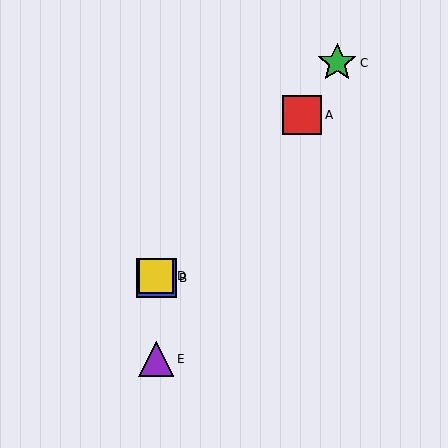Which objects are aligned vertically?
Objects B, D, E are aligned vertically.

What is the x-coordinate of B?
Object B is at x≈156.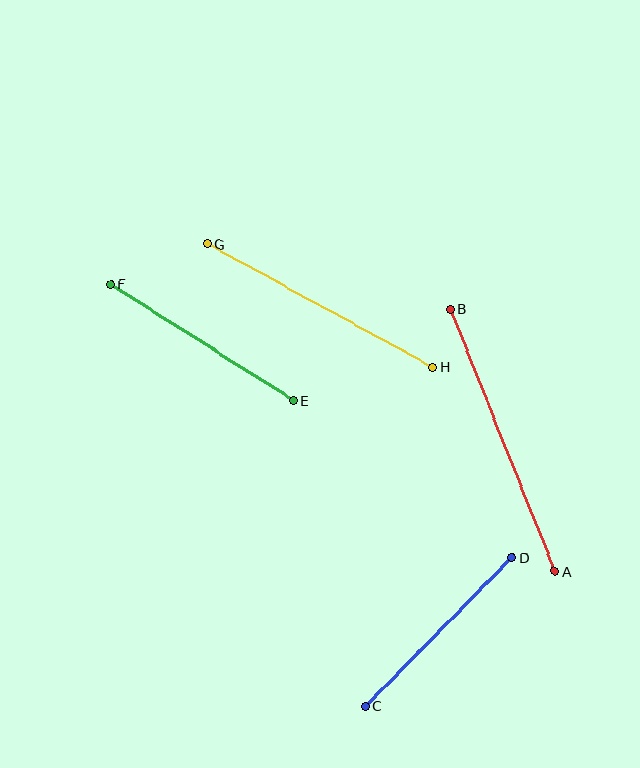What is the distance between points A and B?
The distance is approximately 282 pixels.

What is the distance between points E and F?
The distance is approximately 216 pixels.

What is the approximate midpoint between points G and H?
The midpoint is at approximately (320, 305) pixels.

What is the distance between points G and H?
The distance is approximately 257 pixels.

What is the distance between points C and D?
The distance is approximately 209 pixels.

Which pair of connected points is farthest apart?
Points A and B are farthest apart.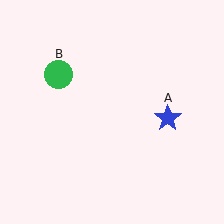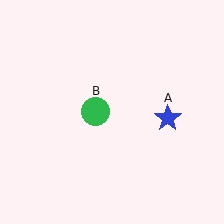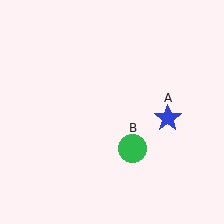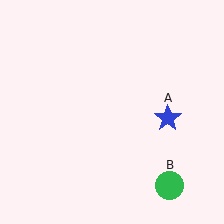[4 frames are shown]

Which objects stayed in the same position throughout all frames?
Blue star (object A) remained stationary.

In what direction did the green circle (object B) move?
The green circle (object B) moved down and to the right.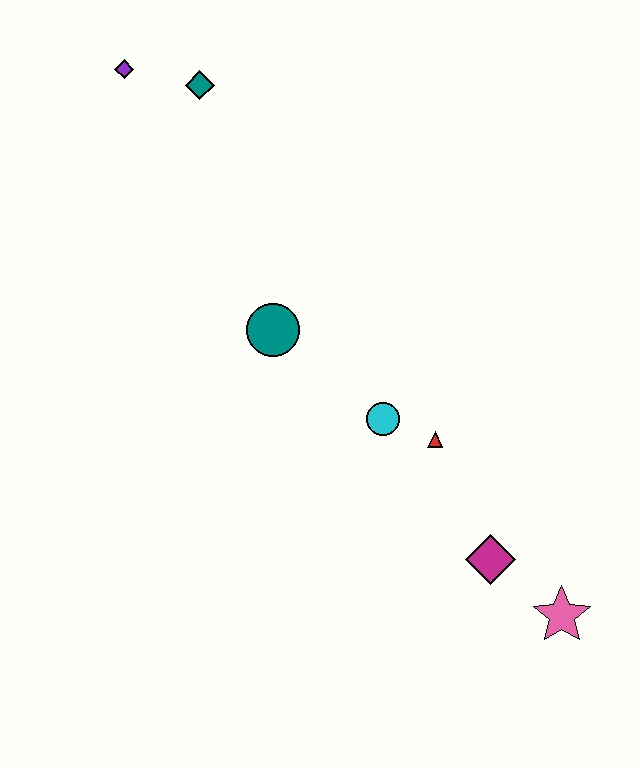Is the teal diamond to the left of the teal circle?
Yes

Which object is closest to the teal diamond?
The purple diamond is closest to the teal diamond.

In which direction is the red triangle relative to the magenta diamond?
The red triangle is above the magenta diamond.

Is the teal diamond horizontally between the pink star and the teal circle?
No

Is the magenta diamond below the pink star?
No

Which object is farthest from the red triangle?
The purple diamond is farthest from the red triangle.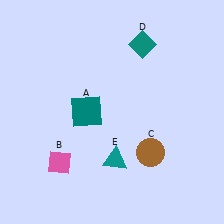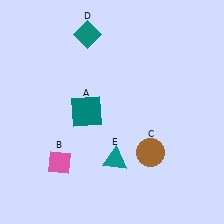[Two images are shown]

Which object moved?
The teal diamond (D) moved left.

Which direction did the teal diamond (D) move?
The teal diamond (D) moved left.